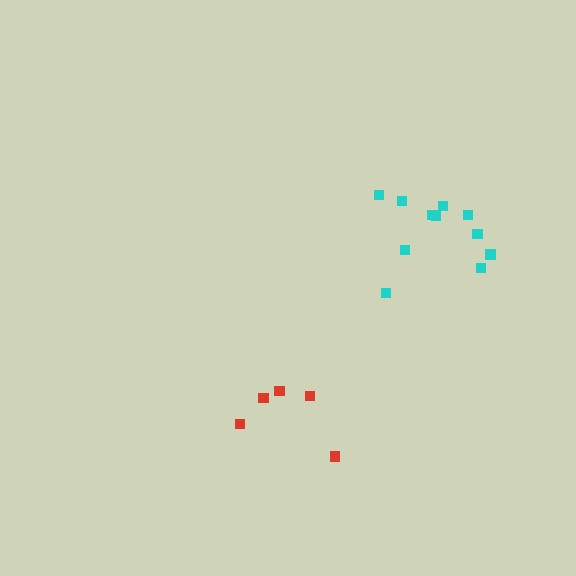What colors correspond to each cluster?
The clusters are colored: red, cyan.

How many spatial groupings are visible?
There are 2 spatial groupings.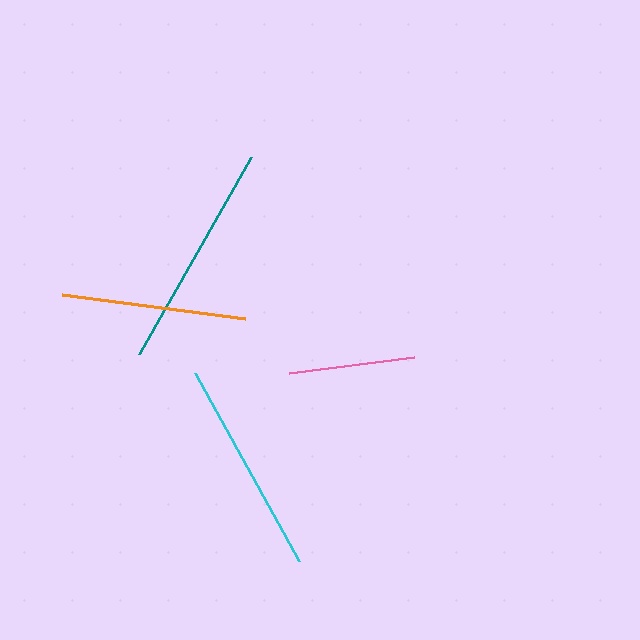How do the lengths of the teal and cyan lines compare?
The teal and cyan lines are approximately the same length.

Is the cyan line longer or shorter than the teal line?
The teal line is longer than the cyan line.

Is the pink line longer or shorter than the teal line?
The teal line is longer than the pink line.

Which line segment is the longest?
The teal line is the longest at approximately 226 pixels.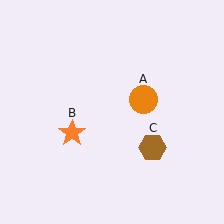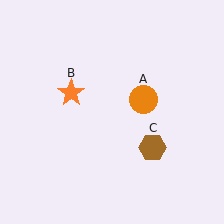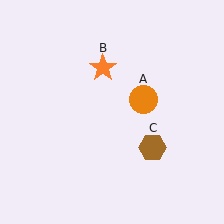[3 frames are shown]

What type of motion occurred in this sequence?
The orange star (object B) rotated clockwise around the center of the scene.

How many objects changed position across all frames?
1 object changed position: orange star (object B).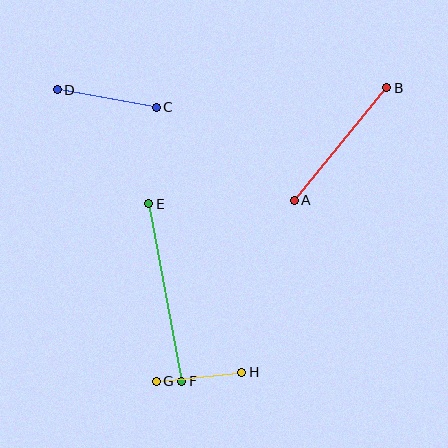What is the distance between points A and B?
The distance is approximately 145 pixels.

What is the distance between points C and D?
The distance is approximately 101 pixels.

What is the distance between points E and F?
The distance is approximately 181 pixels.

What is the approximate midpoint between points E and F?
The midpoint is at approximately (165, 293) pixels.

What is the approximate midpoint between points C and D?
The midpoint is at approximately (107, 99) pixels.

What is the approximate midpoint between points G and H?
The midpoint is at approximately (199, 377) pixels.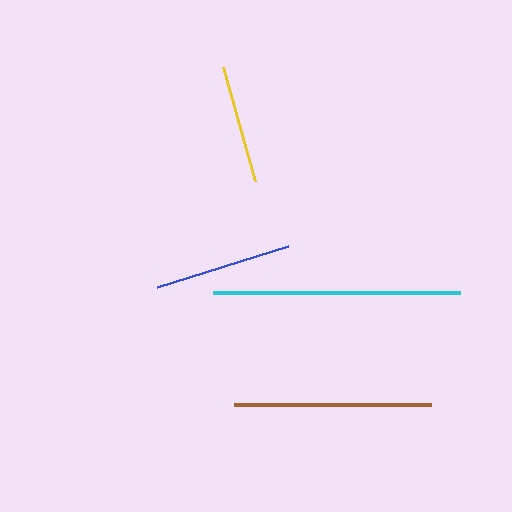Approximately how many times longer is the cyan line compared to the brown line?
The cyan line is approximately 1.3 times the length of the brown line.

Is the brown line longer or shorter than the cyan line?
The cyan line is longer than the brown line.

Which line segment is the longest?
The cyan line is the longest at approximately 247 pixels.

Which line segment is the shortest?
The yellow line is the shortest at approximately 118 pixels.